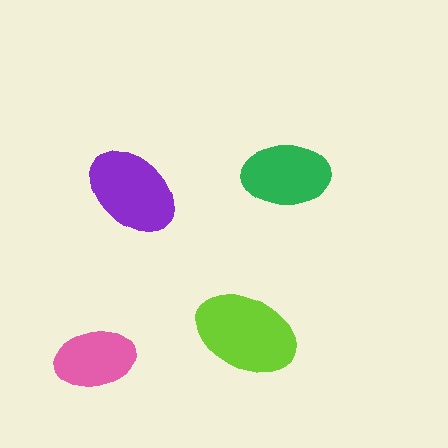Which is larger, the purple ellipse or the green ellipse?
The purple one.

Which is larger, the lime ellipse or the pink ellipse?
The lime one.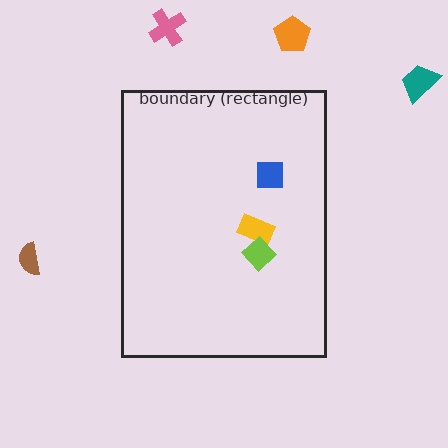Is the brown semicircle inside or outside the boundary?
Outside.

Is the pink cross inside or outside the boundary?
Outside.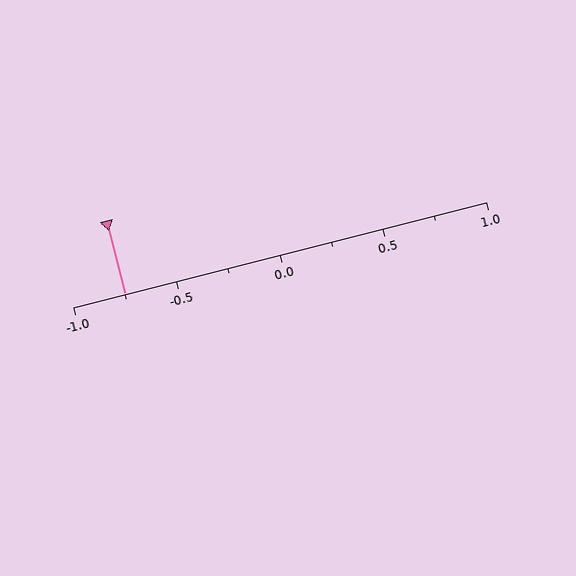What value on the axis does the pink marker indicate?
The marker indicates approximately -0.75.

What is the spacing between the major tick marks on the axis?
The major ticks are spaced 0.5 apart.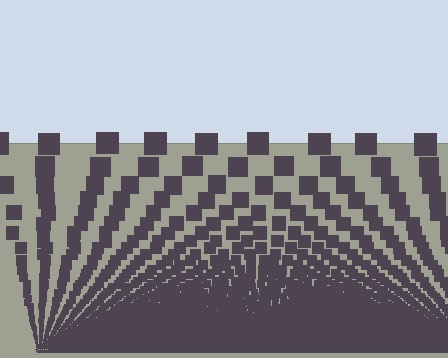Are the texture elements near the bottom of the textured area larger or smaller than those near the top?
Smaller. The gradient is inverted — elements near the bottom are smaller and denser.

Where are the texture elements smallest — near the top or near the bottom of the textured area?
Near the bottom.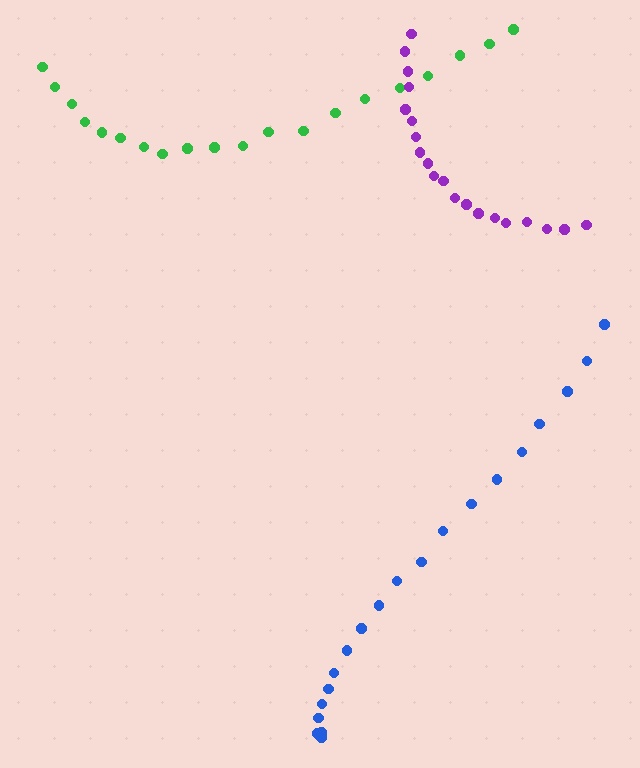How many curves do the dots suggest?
There are 3 distinct paths.